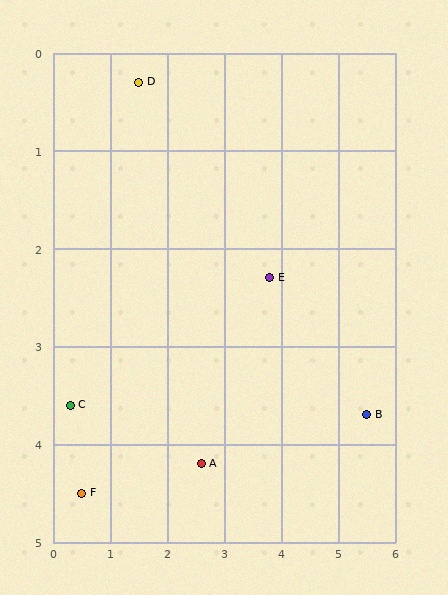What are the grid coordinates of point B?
Point B is at approximately (5.5, 3.7).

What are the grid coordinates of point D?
Point D is at approximately (1.5, 0.3).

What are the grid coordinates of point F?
Point F is at approximately (0.5, 4.5).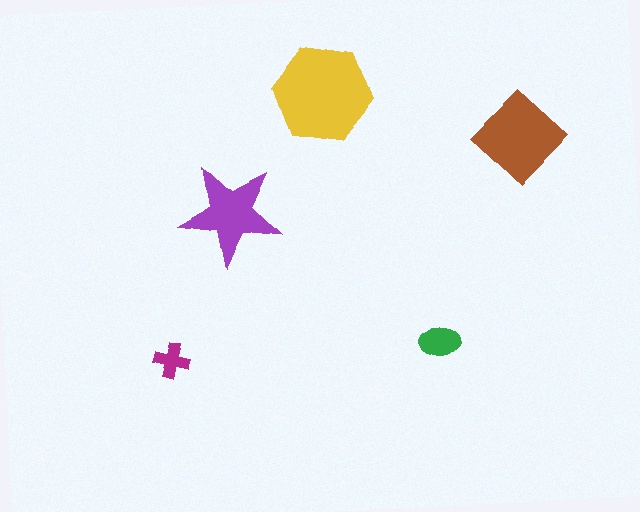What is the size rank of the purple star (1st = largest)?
3rd.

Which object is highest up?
The yellow hexagon is topmost.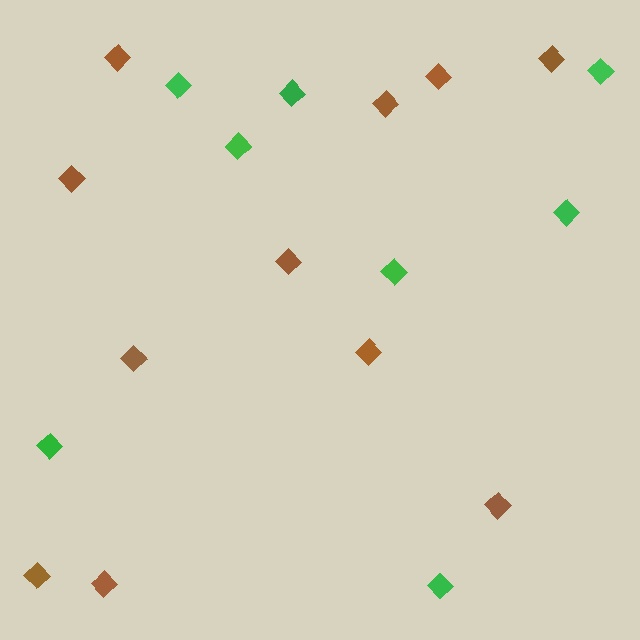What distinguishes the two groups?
There are 2 groups: one group of brown diamonds (11) and one group of green diamonds (8).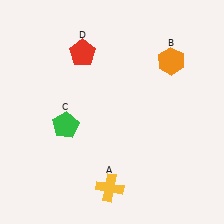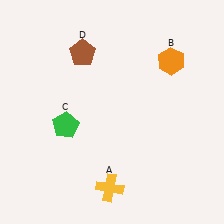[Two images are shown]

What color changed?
The pentagon (D) changed from red in Image 1 to brown in Image 2.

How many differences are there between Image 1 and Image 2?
There is 1 difference between the two images.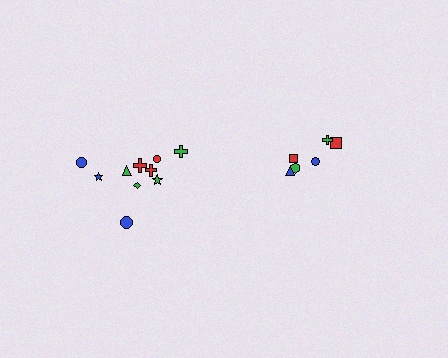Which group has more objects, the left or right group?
The left group.